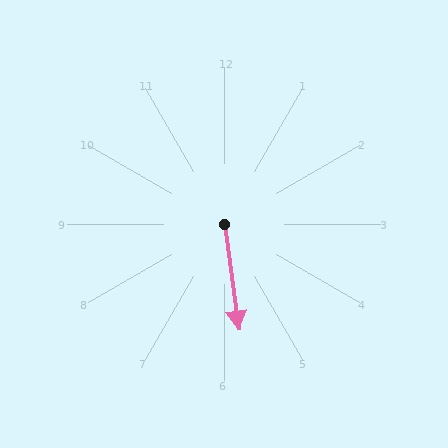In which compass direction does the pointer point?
South.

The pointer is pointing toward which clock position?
Roughly 6 o'clock.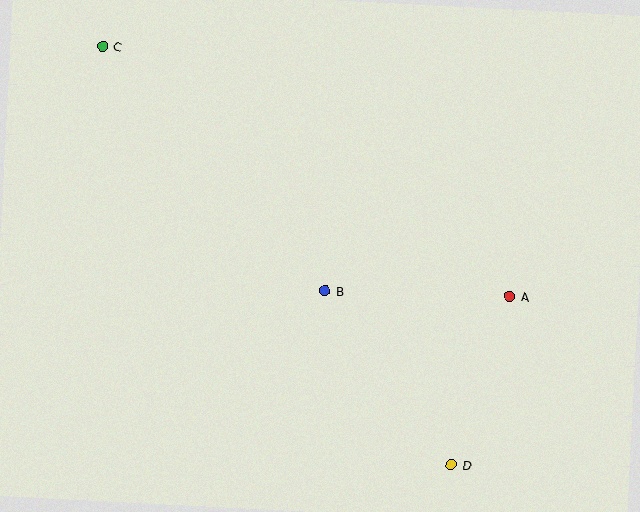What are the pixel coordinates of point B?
Point B is at (325, 291).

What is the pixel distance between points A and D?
The distance between A and D is 178 pixels.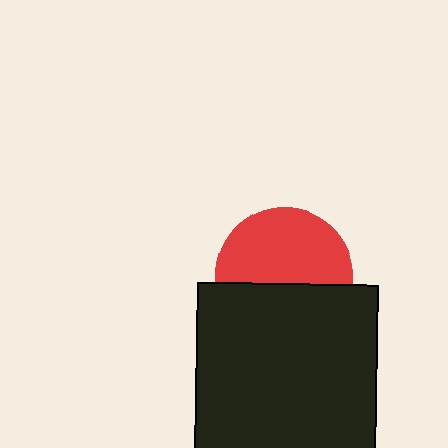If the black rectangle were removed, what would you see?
You would see the complete red circle.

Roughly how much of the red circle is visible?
About half of it is visible (roughly 56%).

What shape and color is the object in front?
The object in front is a black rectangle.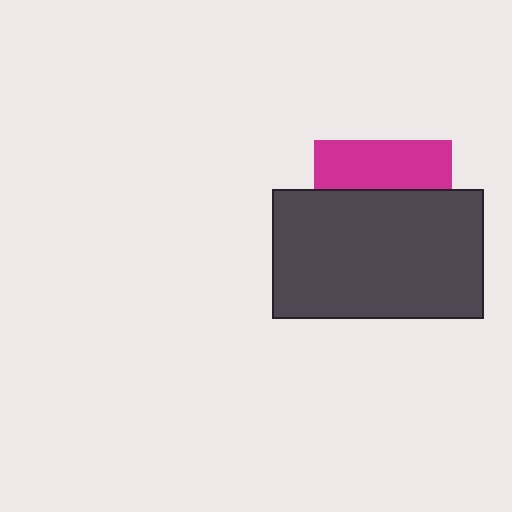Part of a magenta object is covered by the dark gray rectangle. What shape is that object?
It is a square.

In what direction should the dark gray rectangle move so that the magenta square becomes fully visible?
The dark gray rectangle should move down. That is the shortest direction to clear the overlap and leave the magenta square fully visible.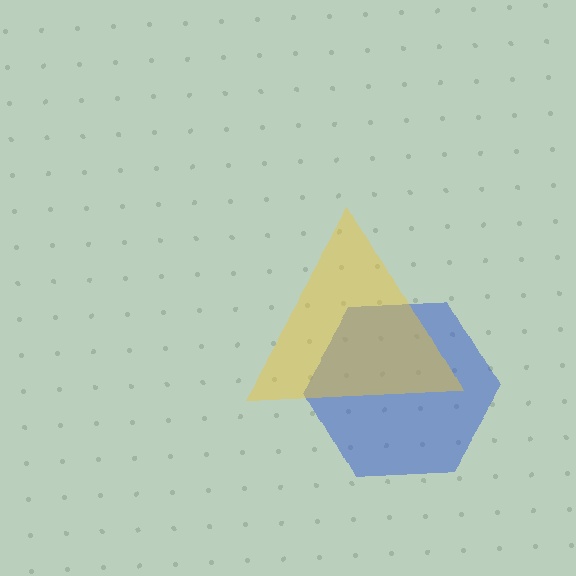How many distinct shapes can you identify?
There are 2 distinct shapes: a blue hexagon, a yellow triangle.